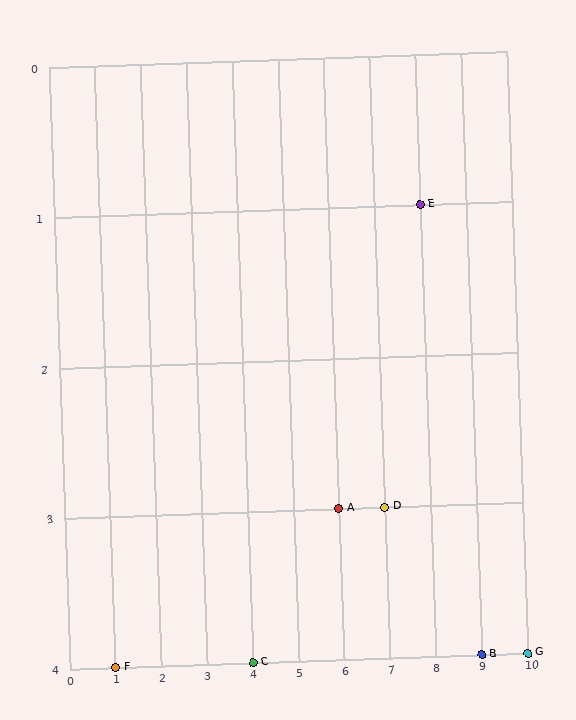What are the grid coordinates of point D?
Point D is at grid coordinates (7, 3).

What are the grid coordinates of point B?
Point B is at grid coordinates (9, 4).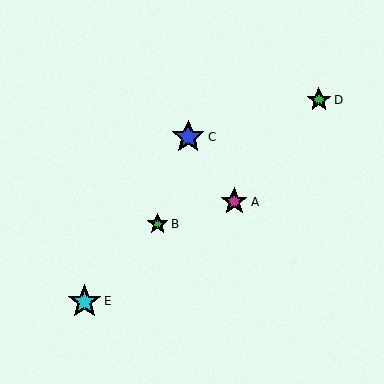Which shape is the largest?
The cyan star (labeled E) is the largest.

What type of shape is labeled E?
Shape E is a cyan star.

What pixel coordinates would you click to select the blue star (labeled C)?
Click at (188, 137) to select the blue star C.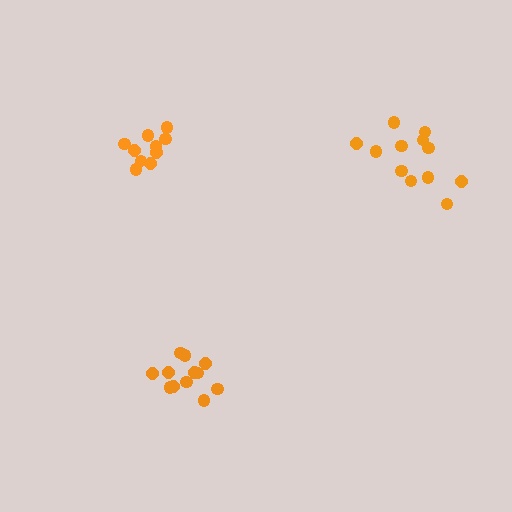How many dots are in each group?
Group 1: 12 dots, Group 2: 12 dots, Group 3: 10 dots (34 total).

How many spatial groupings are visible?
There are 3 spatial groupings.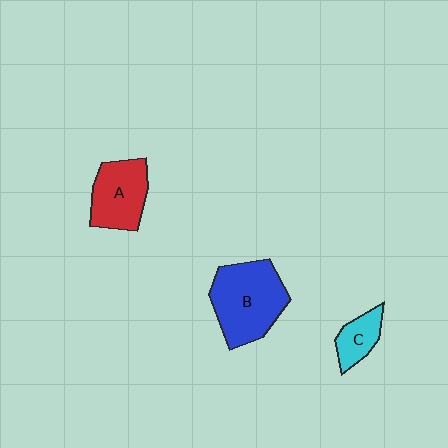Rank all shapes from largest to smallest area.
From largest to smallest: B (blue), A (red), C (cyan).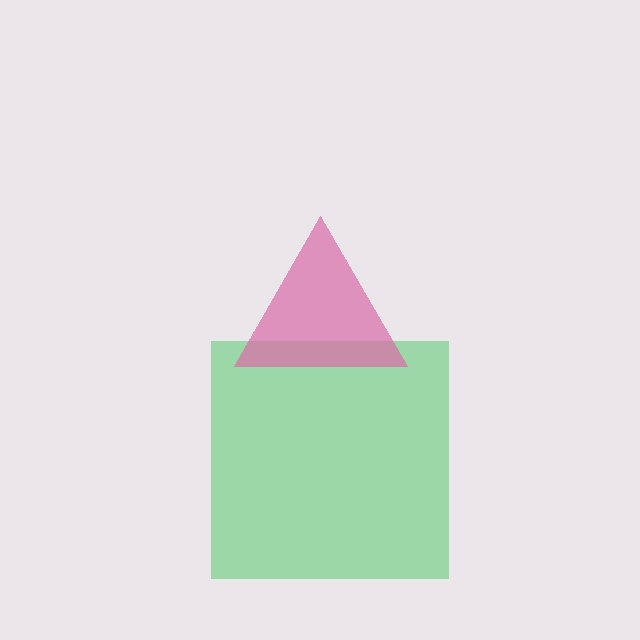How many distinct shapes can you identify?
There are 2 distinct shapes: a green square, a pink triangle.